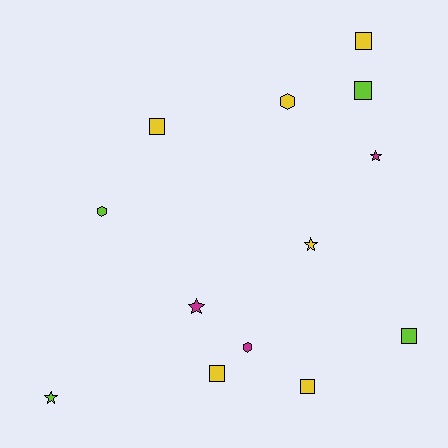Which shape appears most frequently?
Square, with 6 objects.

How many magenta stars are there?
There are 2 magenta stars.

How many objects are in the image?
There are 13 objects.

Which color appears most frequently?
Yellow, with 6 objects.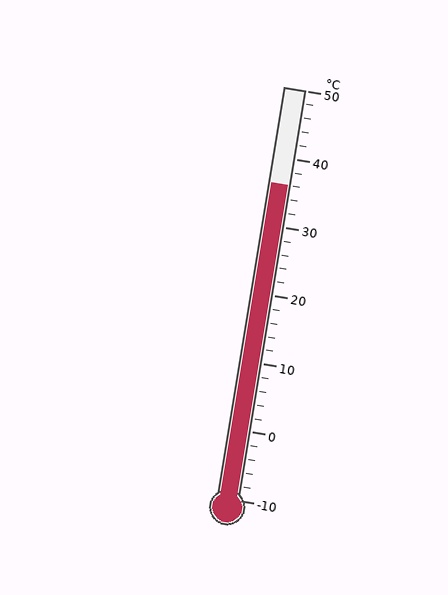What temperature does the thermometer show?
The thermometer shows approximately 36°C.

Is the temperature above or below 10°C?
The temperature is above 10°C.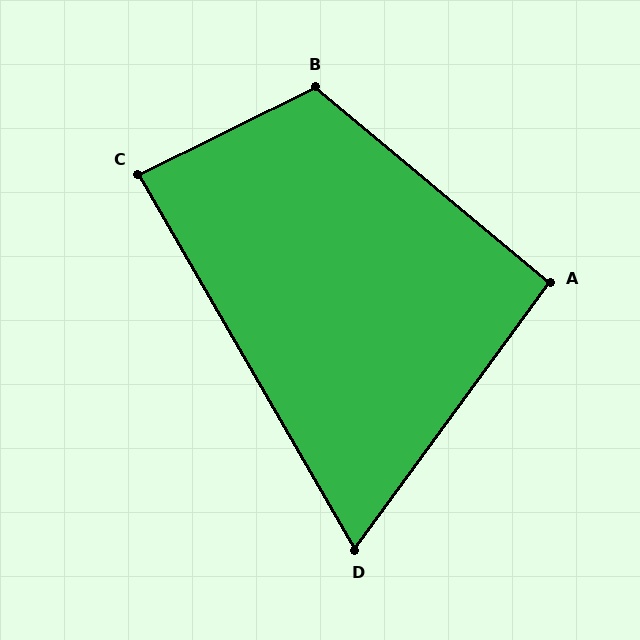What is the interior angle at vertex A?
Approximately 94 degrees (approximately right).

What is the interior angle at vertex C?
Approximately 86 degrees (approximately right).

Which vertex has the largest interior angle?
B, at approximately 114 degrees.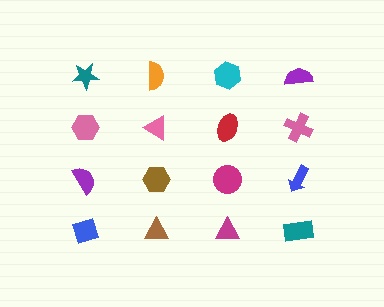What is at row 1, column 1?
A teal star.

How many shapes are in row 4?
4 shapes.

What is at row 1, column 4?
A purple semicircle.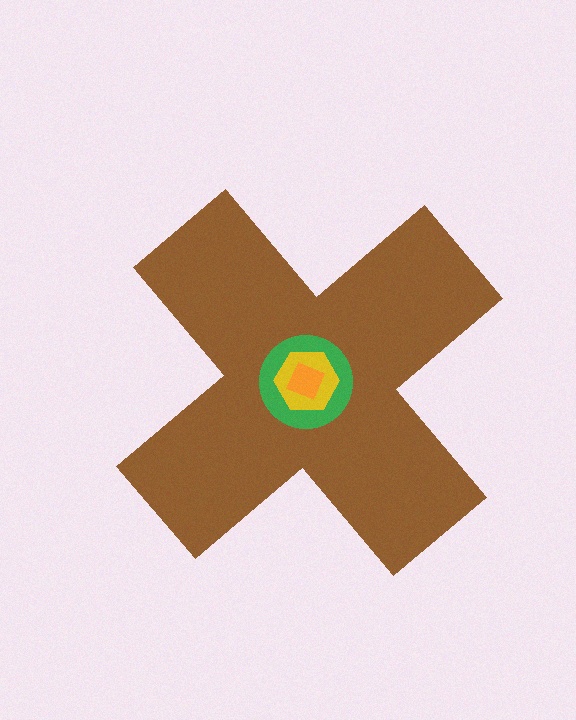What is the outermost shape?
The brown cross.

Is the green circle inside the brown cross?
Yes.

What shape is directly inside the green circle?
The yellow hexagon.